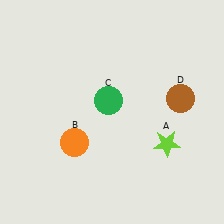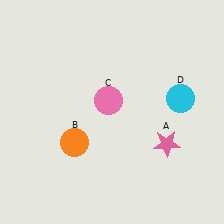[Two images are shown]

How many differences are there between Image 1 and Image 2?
There are 3 differences between the two images.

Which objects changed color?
A changed from lime to pink. C changed from green to pink. D changed from brown to cyan.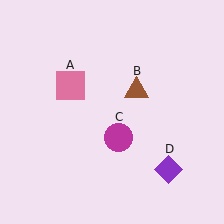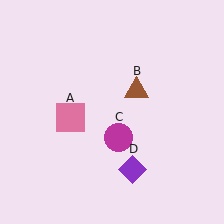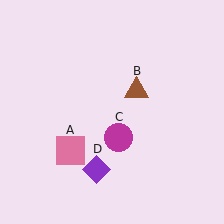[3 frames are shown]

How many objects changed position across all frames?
2 objects changed position: pink square (object A), purple diamond (object D).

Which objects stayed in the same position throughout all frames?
Brown triangle (object B) and magenta circle (object C) remained stationary.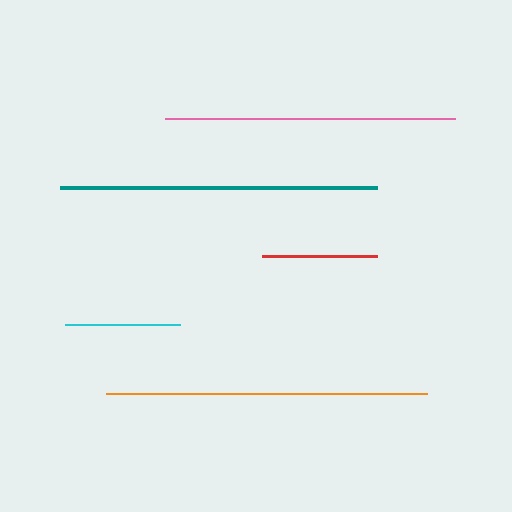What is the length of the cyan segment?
The cyan segment is approximately 115 pixels long.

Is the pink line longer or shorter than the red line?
The pink line is longer than the red line.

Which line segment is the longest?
The orange line is the longest at approximately 321 pixels.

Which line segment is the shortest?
The cyan line is the shortest at approximately 115 pixels.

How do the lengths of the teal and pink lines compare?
The teal and pink lines are approximately the same length.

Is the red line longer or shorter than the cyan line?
The red line is longer than the cyan line.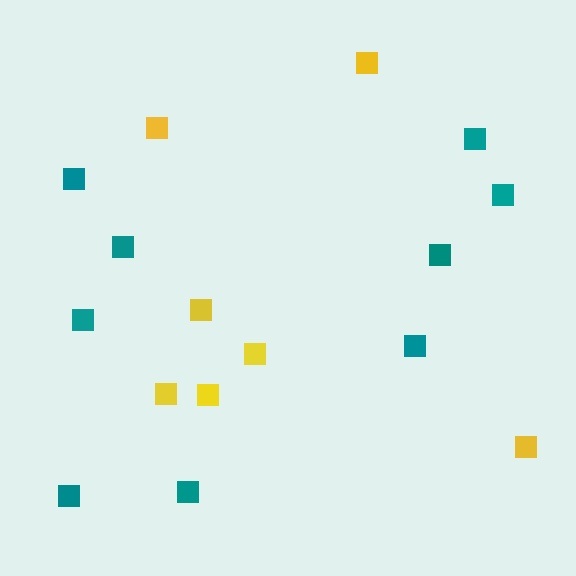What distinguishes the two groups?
There are 2 groups: one group of teal squares (9) and one group of yellow squares (7).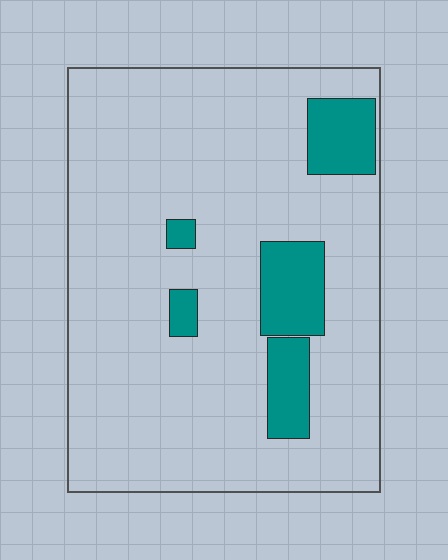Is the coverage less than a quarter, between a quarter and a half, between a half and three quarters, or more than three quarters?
Less than a quarter.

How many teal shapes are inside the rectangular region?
5.